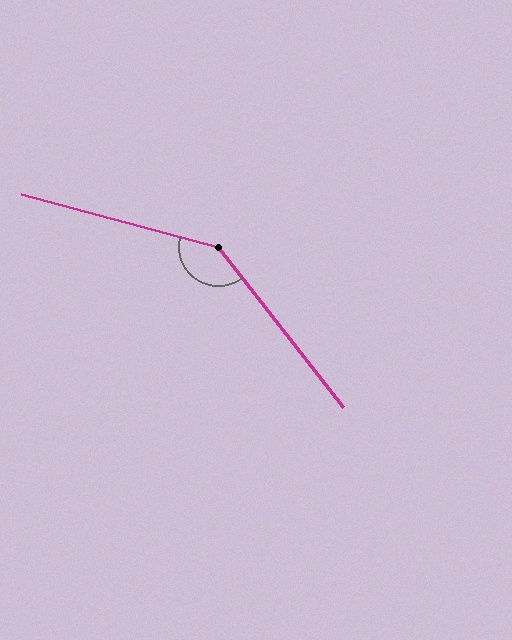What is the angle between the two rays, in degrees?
Approximately 143 degrees.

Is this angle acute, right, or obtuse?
It is obtuse.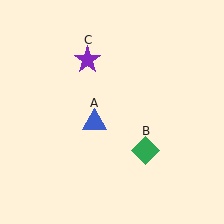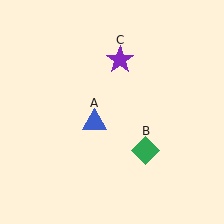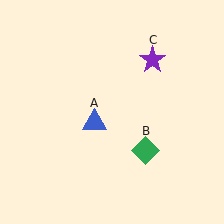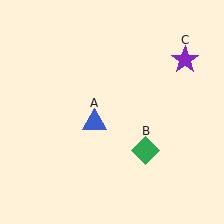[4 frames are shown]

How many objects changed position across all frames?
1 object changed position: purple star (object C).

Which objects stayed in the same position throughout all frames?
Blue triangle (object A) and green diamond (object B) remained stationary.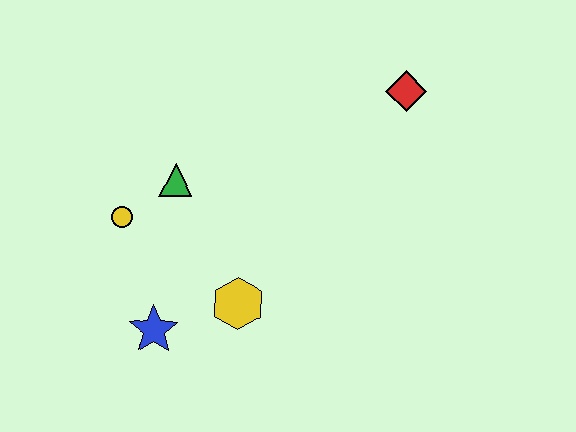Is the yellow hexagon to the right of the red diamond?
No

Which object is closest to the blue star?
The yellow hexagon is closest to the blue star.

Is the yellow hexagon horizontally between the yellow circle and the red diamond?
Yes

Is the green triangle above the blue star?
Yes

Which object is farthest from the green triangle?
The red diamond is farthest from the green triangle.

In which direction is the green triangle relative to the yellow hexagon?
The green triangle is above the yellow hexagon.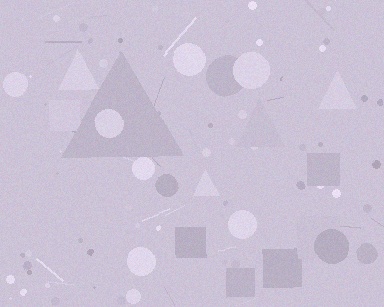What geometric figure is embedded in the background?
A triangle is embedded in the background.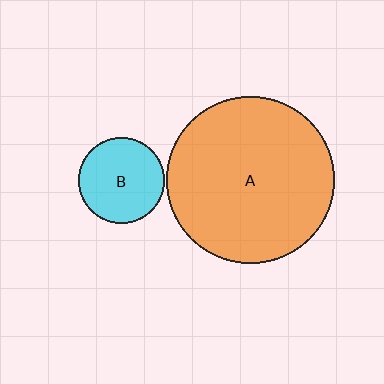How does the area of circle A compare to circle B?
Approximately 3.8 times.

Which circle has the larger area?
Circle A (orange).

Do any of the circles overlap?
No, none of the circles overlap.